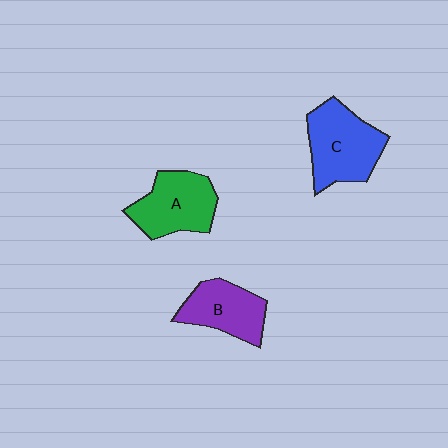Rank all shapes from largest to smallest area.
From largest to smallest: C (blue), A (green), B (purple).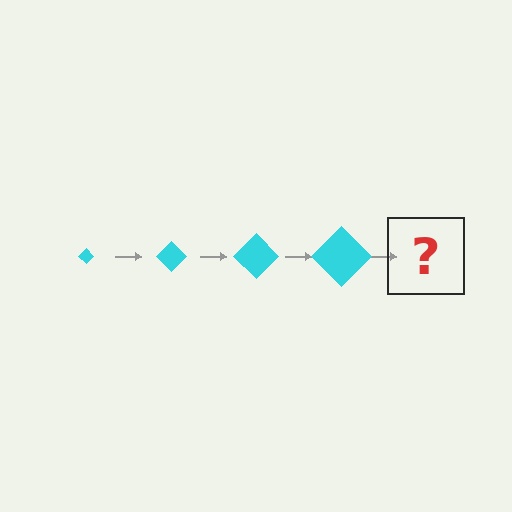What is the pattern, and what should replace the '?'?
The pattern is that the diamond gets progressively larger each step. The '?' should be a cyan diamond, larger than the previous one.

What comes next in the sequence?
The next element should be a cyan diamond, larger than the previous one.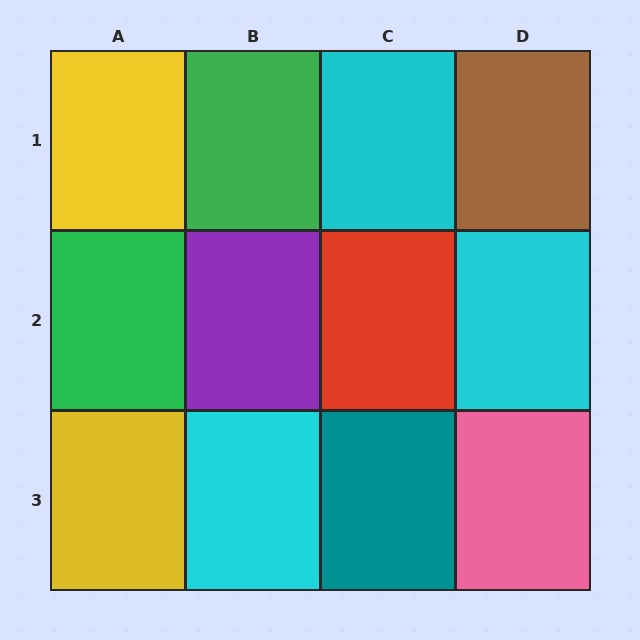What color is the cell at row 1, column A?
Yellow.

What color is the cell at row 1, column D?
Brown.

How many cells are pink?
1 cell is pink.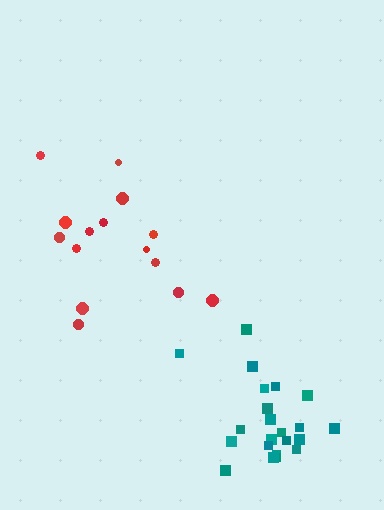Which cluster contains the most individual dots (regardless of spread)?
Teal (22).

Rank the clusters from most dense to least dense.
teal, red.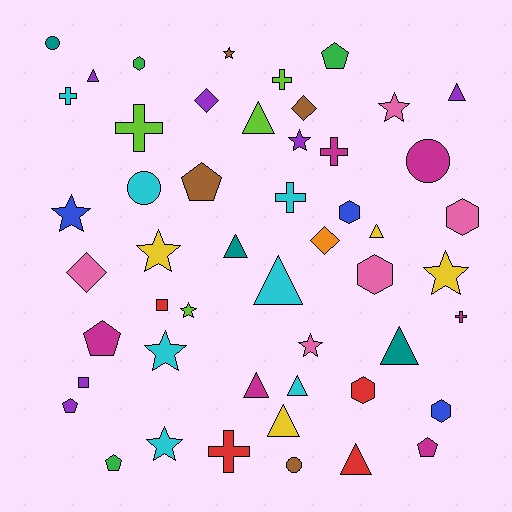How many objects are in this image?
There are 50 objects.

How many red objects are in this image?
There are 4 red objects.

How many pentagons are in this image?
There are 6 pentagons.